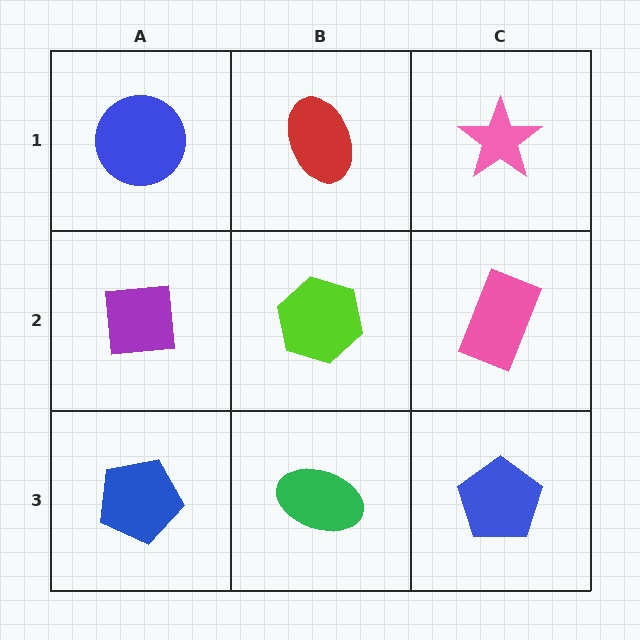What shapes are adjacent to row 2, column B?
A red ellipse (row 1, column B), a green ellipse (row 3, column B), a purple square (row 2, column A), a pink rectangle (row 2, column C).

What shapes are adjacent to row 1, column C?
A pink rectangle (row 2, column C), a red ellipse (row 1, column B).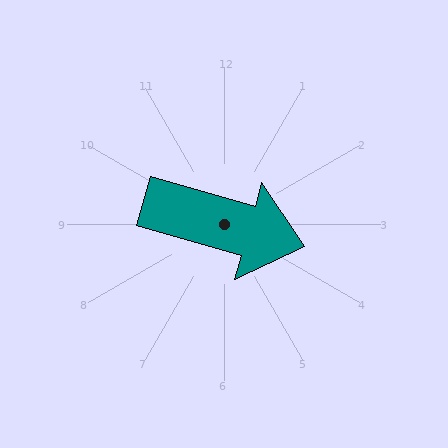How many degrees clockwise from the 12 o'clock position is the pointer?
Approximately 106 degrees.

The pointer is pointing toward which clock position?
Roughly 4 o'clock.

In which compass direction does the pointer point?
East.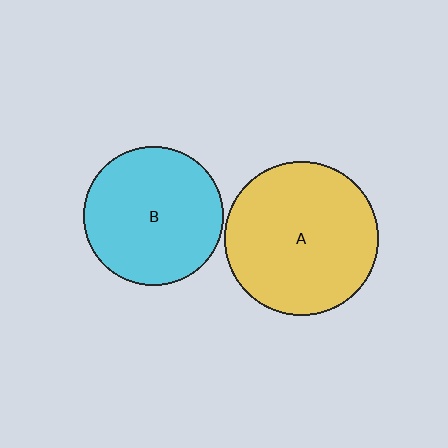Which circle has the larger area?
Circle A (yellow).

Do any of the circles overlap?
No, none of the circles overlap.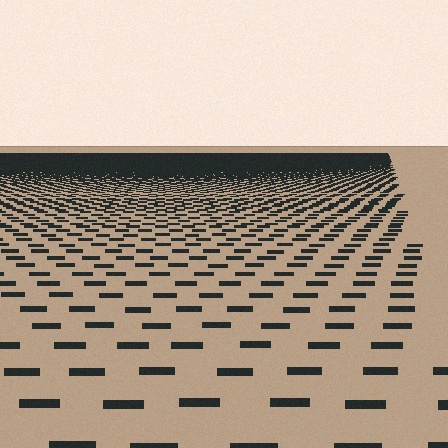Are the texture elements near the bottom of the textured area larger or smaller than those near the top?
Larger. Near the bottom, elements are closer to the viewer and appear at a bigger on-screen size.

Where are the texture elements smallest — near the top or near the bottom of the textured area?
Near the top.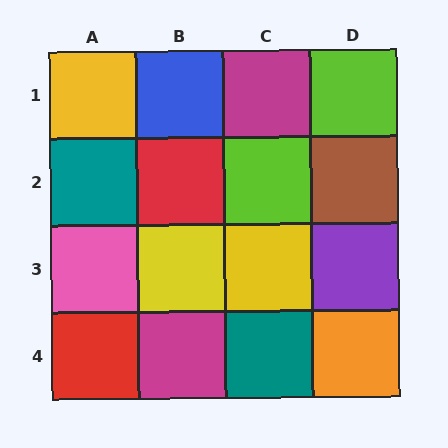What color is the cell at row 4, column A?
Red.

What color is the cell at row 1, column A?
Yellow.